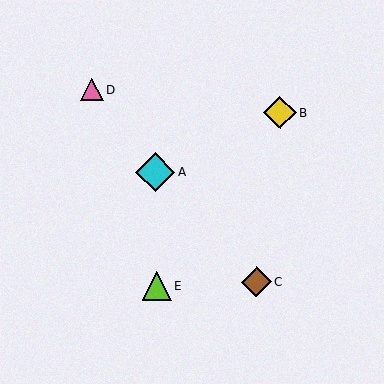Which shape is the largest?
The cyan diamond (labeled A) is the largest.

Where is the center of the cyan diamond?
The center of the cyan diamond is at (155, 172).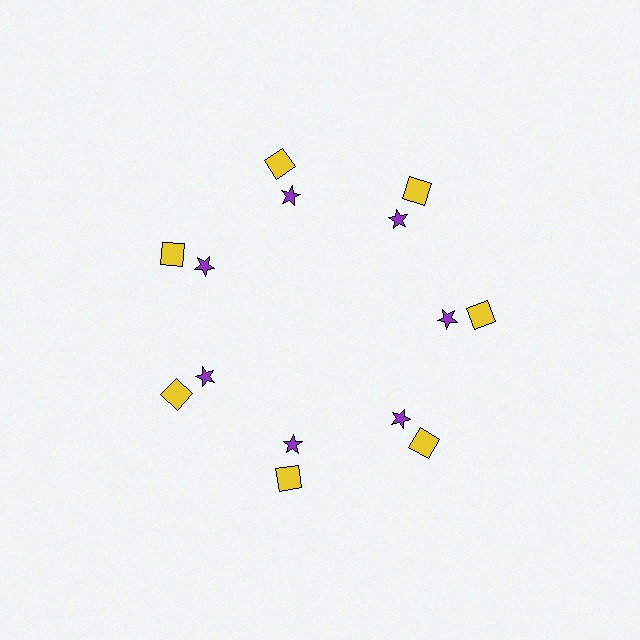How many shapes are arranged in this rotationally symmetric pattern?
There are 14 shapes, arranged in 7 groups of 2.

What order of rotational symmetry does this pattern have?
This pattern has 7-fold rotational symmetry.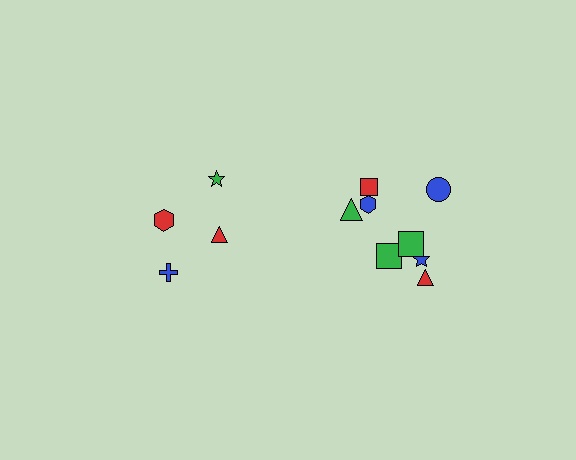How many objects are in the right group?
There are 8 objects.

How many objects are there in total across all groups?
There are 12 objects.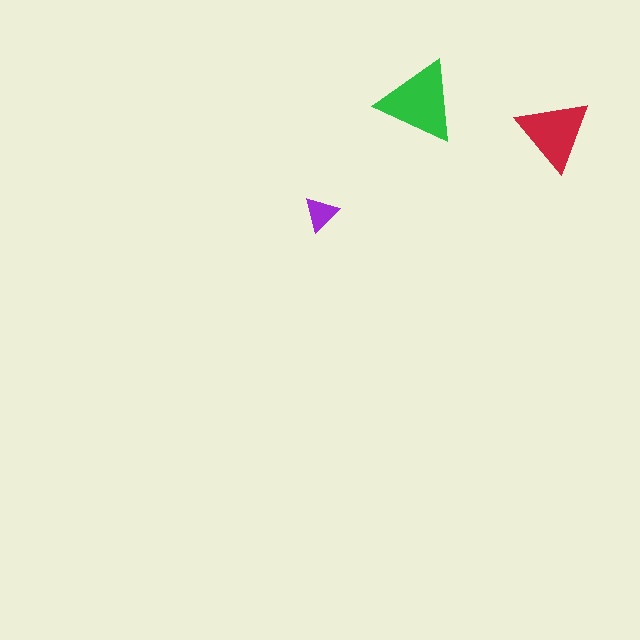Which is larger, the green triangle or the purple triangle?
The green one.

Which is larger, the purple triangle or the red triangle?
The red one.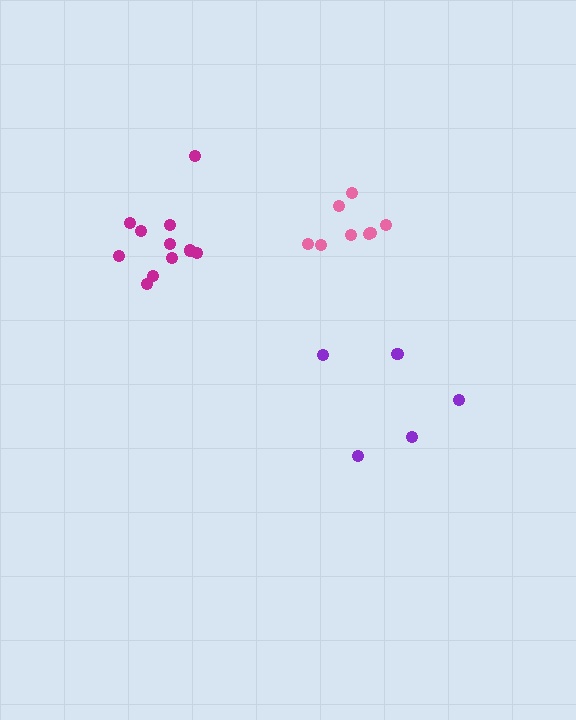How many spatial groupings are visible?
There are 3 spatial groupings.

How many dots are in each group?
Group 1: 8 dots, Group 2: 5 dots, Group 3: 11 dots (24 total).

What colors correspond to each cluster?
The clusters are colored: pink, purple, magenta.